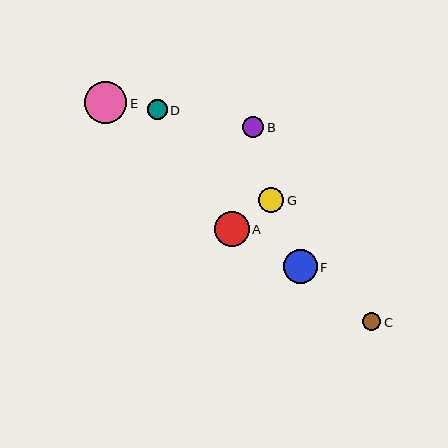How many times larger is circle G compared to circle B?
Circle G is approximately 1.2 times the size of circle B.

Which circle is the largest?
Circle E is the largest with a size of approximately 42 pixels.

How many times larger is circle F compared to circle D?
Circle F is approximately 1.7 times the size of circle D.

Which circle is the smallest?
Circle C is the smallest with a size of approximately 18 pixels.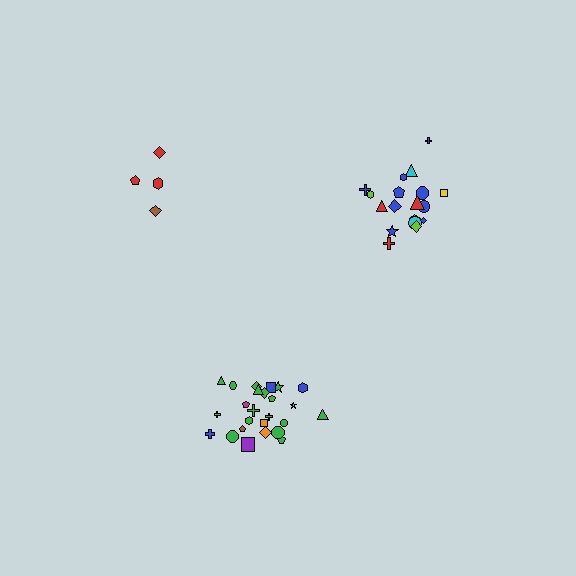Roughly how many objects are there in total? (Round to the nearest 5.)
Roughly 45 objects in total.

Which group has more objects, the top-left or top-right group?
The top-right group.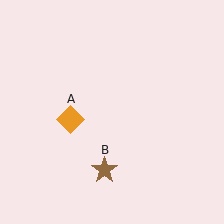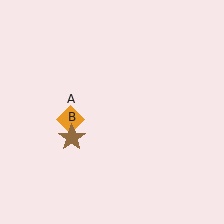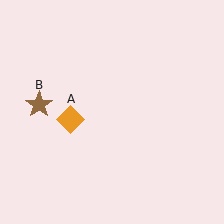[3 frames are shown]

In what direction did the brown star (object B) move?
The brown star (object B) moved up and to the left.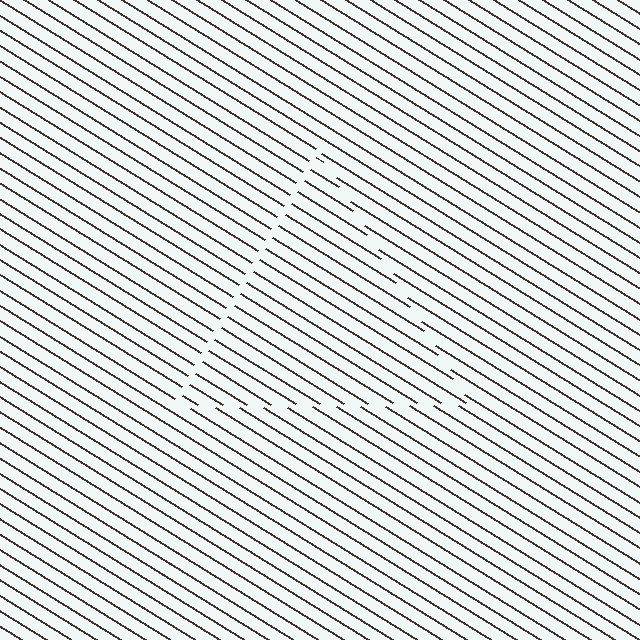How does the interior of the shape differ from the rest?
The interior of the shape contains the same grating, shifted by half a period — the contour is defined by the phase discontinuity where line-ends from the inner and outer gratings abut.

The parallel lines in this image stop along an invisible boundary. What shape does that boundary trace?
An illusory triangle. The interior of the shape contains the same grating, shifted by half a period — the contour is defined by the phase discontinuity where line-ends from the inner and outer gratings abut.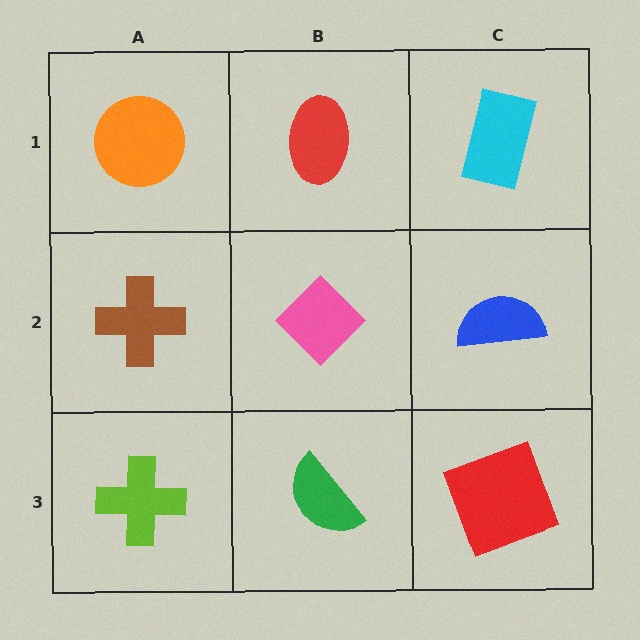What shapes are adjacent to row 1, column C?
A blue semicircle (row 2, column C), a red ellipse (row 1, column B).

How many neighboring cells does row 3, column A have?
2.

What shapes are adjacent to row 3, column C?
A blue semicircle (row 2, column C), a green semicircle (row 3, column B).